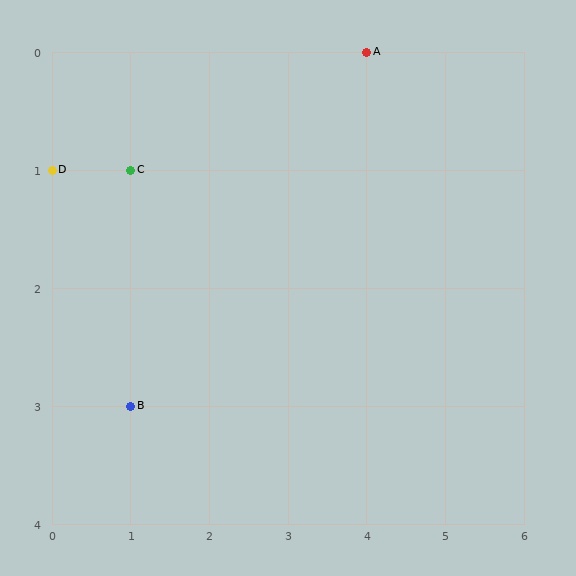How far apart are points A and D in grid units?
Points A and D are 4 columns and 1 row apart (about 4.1 grid units diagonally).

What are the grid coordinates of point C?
Point C is at grid coordinates (1, 1).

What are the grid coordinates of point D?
Point D is at grid coordinates (0, 1).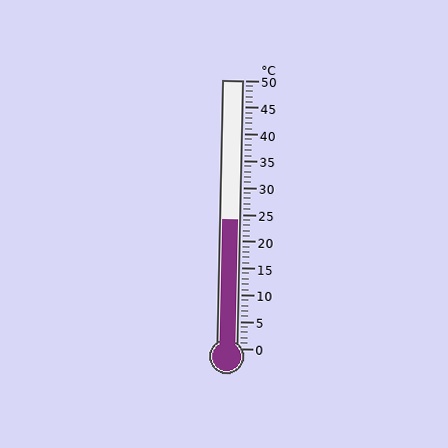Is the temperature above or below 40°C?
The temperature is below 40°C.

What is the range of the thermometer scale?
The thermometer scale ranges from 0°C to 50°C.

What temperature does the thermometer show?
The thermometer shows approximately 24°C.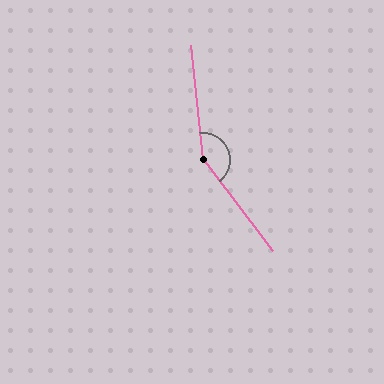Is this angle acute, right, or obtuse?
It is obtuse.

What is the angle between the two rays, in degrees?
Approximately 149 degrees.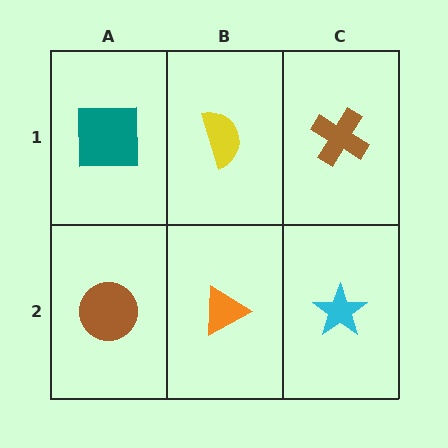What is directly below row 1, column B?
An orange triangle.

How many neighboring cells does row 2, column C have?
2.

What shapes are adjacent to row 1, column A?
A brown circle (row 2, column A), a yellow semicircle (row 1, column B).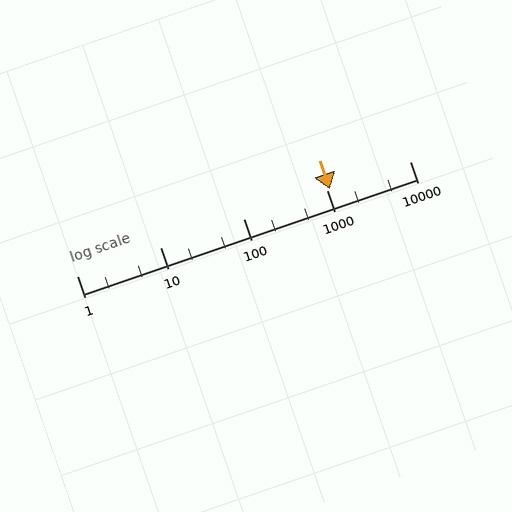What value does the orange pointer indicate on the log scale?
The pointer indicates approximately 1100.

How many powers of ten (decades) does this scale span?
The scale spans 4 decades, from 1 to 10000.